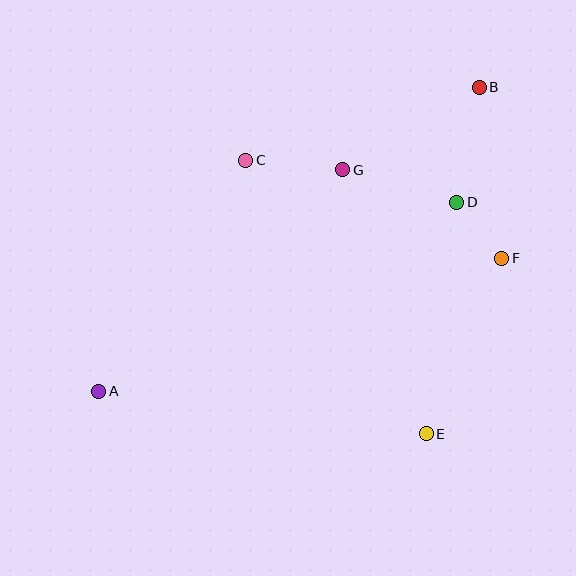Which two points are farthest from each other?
Points A and B are farthest from each other.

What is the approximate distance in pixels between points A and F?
The distance between A and F is approximately 424 pixels.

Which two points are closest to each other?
Points D and F are closest to each other.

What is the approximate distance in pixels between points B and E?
The distance between B and E is approximately 350 pixels.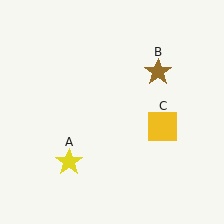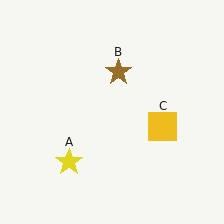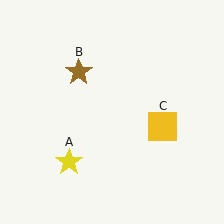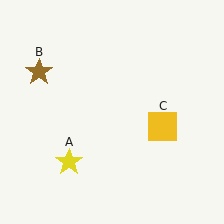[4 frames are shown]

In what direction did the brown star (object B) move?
The brown star (object B) moved left.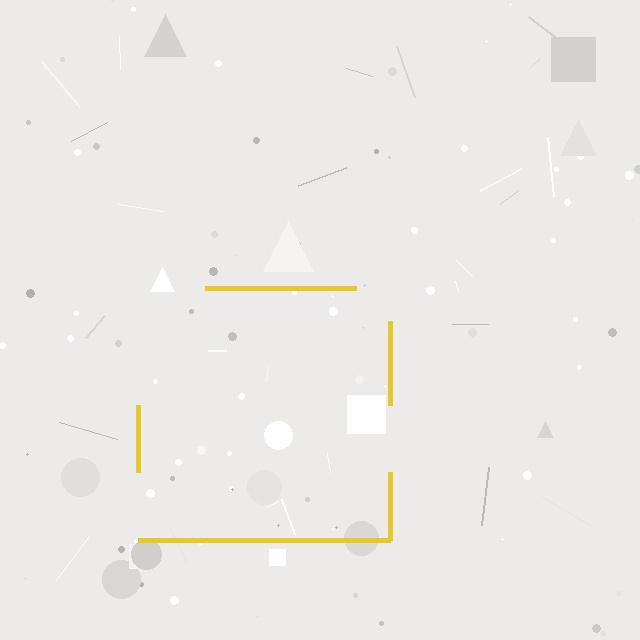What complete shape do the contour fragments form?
The contour fragments form a square.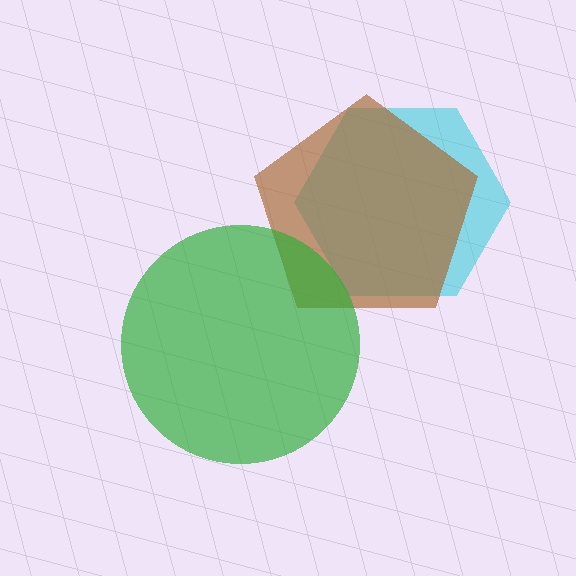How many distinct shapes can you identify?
There are 3 distinct shapes: a cyan hexagon, a brown pentagon, a green circle.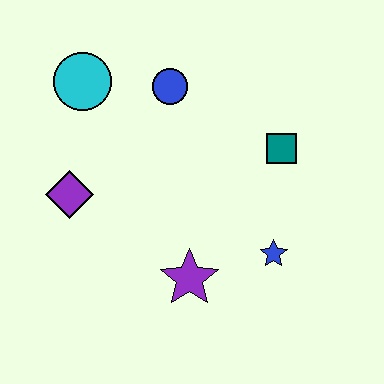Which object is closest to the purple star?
The blue star is closest to the purple star.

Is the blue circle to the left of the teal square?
Yes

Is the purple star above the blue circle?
No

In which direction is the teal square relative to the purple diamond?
The teal square is to the right of the purple diamond.